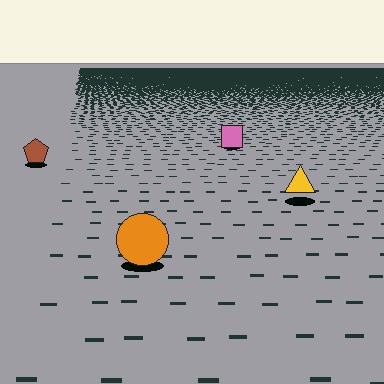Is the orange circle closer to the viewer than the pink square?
Yes. The orange circle is closer — you can tell from the texture gradient: the ground texture is coarser near it.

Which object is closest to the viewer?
The orange circle is closest. The texture marks near it are larger and more spread out.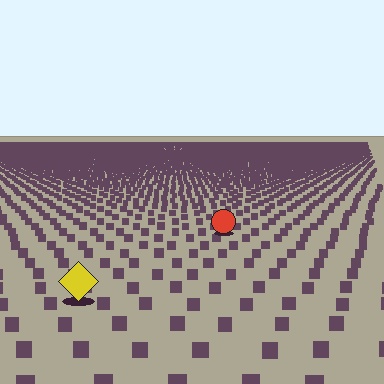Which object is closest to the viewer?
The yellow diamond is closest. The texture marks near it are larger and more spread out.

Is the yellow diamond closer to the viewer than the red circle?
Yes. The yellow diamond is closer — you can tell from the texture gradient: the ground texture is coarser near it.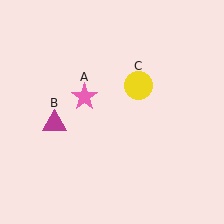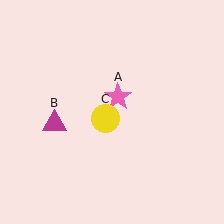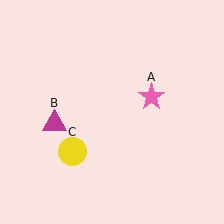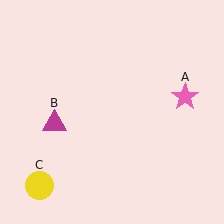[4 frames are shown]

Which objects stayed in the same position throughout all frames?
Magenta triangle (object B) remained stationary.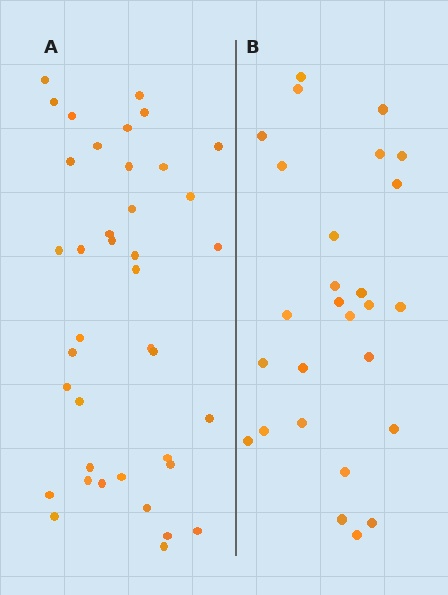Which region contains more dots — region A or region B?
Region A (the left region) has more dots.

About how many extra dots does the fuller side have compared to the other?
Region A has roughly 12 or so more dots than region B.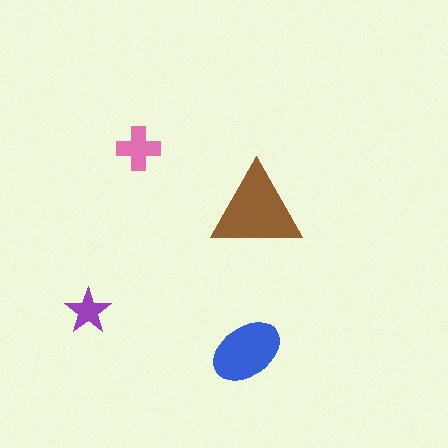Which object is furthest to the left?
The purple star is leftmost.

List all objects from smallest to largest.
The purple star, the pink cross, the blue ellipse, the brown triangle.